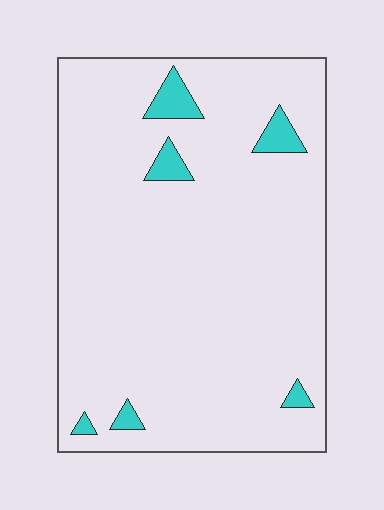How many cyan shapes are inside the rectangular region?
6.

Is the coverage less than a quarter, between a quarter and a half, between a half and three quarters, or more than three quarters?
Less than a quarter.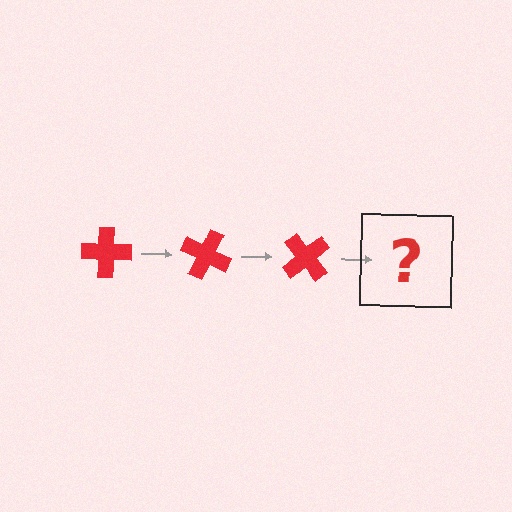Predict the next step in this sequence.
The next step is a red cross rotated 75 degrees.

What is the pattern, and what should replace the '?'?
The pattern is that the cross rotates 25 degrees each step. The '?' should be a red cross rotated 75 degrees.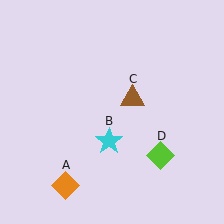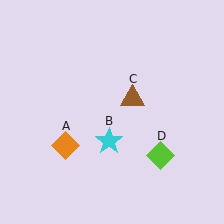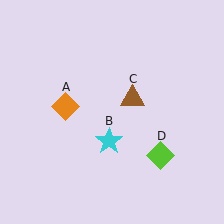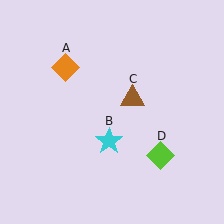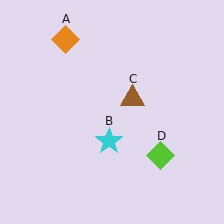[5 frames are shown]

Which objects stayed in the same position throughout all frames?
Cyan star (object B) and brown triangle (object C) and lime diamond (object D) remained stationary.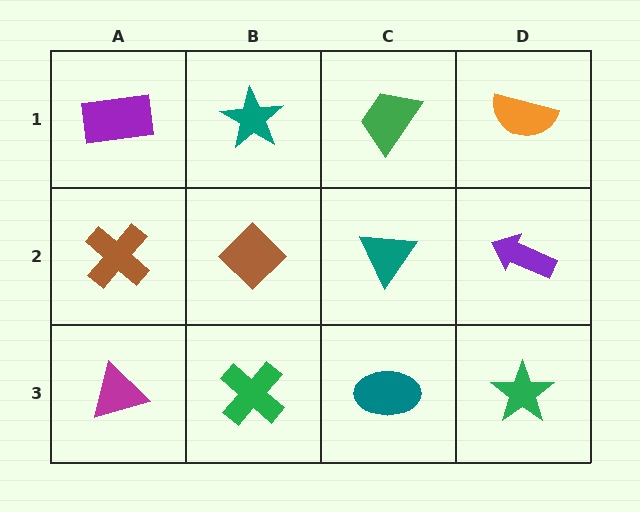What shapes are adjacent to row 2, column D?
An orange semicircle (row 1, column D), a green star (row 3, column D), a teal triangle (row 2, column C).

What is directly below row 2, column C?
A teal ellipse.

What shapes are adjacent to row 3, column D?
A purple arrow (row 2, column D), a teal ellipse (row 3, column C).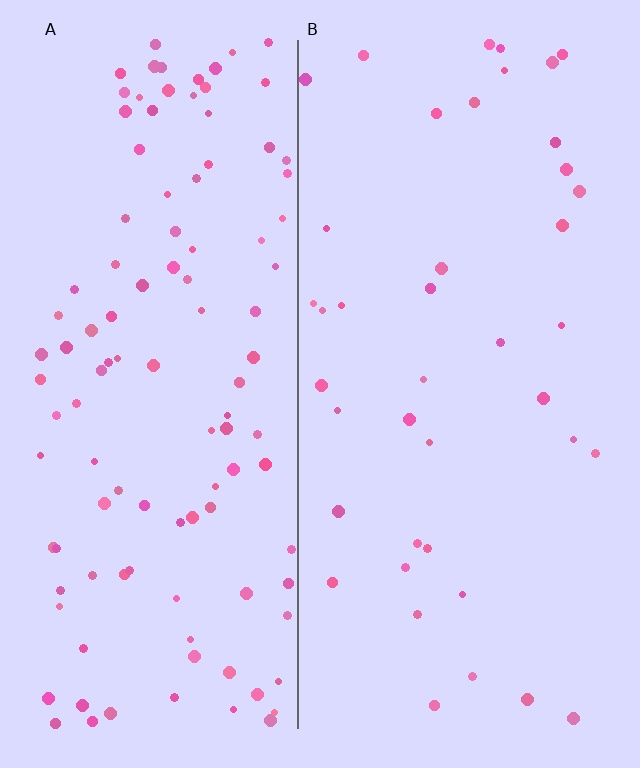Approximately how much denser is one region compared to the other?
Approximately 2.7× — region A over region B.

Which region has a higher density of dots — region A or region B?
A (the left).